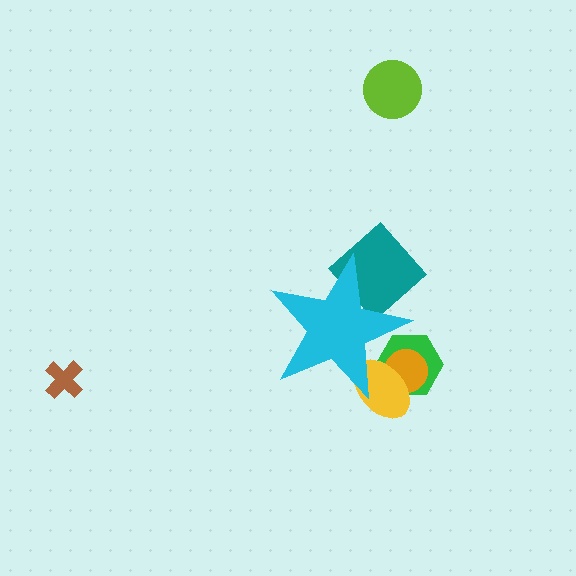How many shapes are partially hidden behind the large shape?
4 shapes are partially hidden.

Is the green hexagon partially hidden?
Yes, the green hexagon is partially hidden behind the cyan star.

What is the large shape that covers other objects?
A cyan star.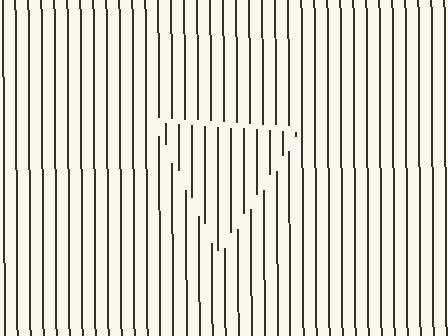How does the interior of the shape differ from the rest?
The interior of the shape contains the same grating, shifted by half a period — the contour is defined by the phase discontinuity where line-ends from the inner and outer gratings abut.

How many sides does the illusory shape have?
3 sides — the line-ends trace a triangle.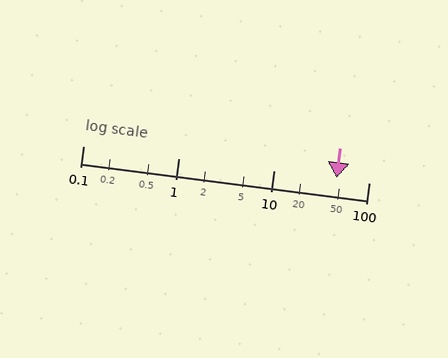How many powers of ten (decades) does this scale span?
The scale spans 3 decades, from 0.1 to 100.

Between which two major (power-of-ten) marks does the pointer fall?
The pointer is between 10 and 100.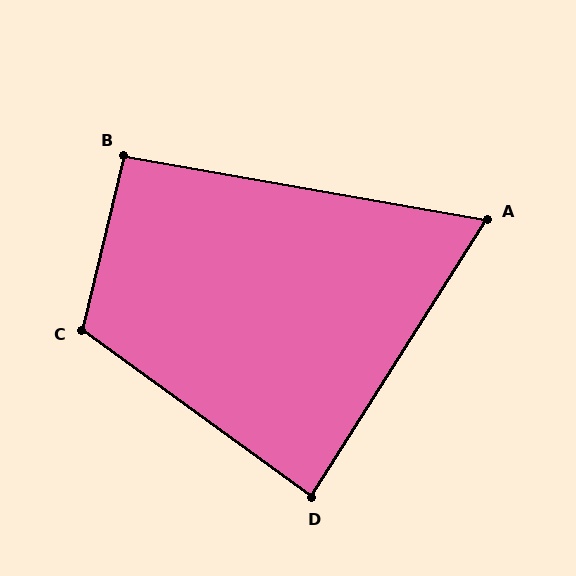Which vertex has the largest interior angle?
C, at approximately 112 degrees.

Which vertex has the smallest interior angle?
A, at approximately 68 degrees.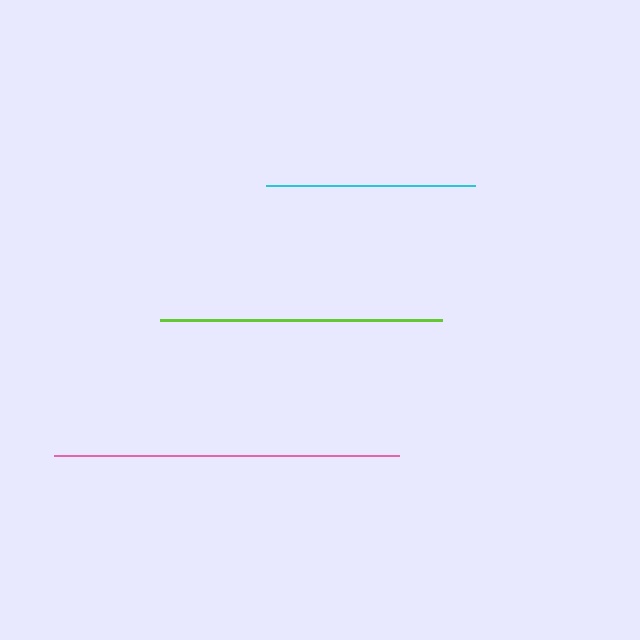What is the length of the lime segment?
The lime segment is approximately 282 pixels long.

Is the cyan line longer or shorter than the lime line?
The lime line is longer than the cyan line.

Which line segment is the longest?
The pink line is the longest at approximately 345 pixels.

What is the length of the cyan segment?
The cyan segment is approximately 210 pixels long.